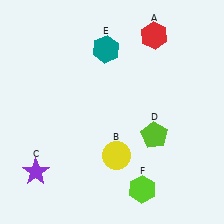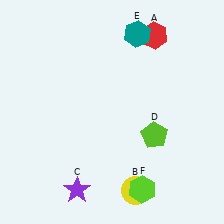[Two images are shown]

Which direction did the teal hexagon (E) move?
The teal hexagon (E) moved right.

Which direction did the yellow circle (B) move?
The yellow circle (B) moved down.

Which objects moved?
The objects that moved are: the yellow circle (B), the purple star (C), the teal hexagon (E).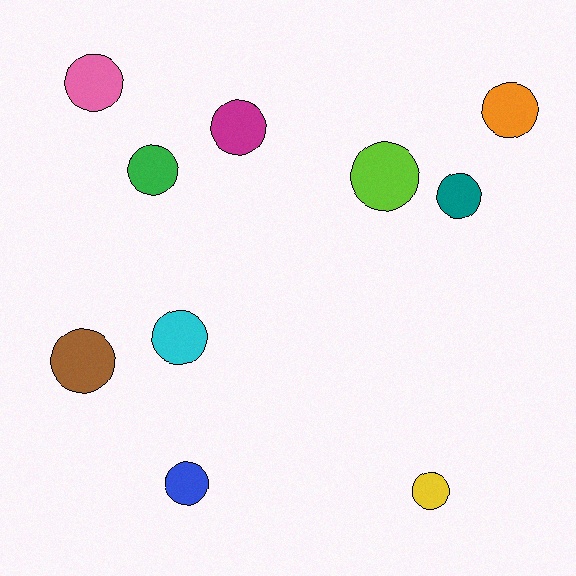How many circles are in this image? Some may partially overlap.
There are 10 circles.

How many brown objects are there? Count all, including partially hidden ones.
There is 1 brown object.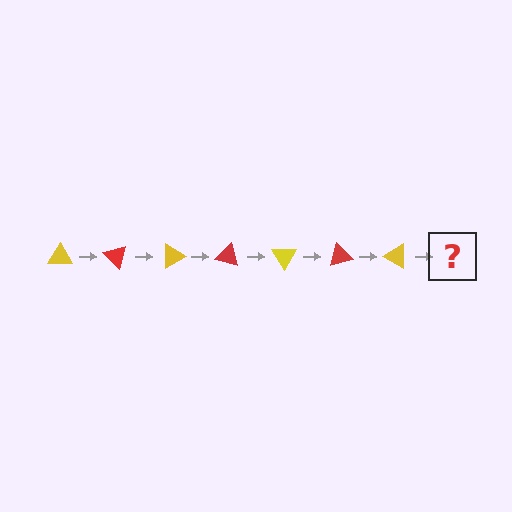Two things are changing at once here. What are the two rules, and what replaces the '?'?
The two rules are that it rotates 45 degrees each step and the color cycles through yellow and red. The '?' should be a red triangle, rotated 315 degrees from the start.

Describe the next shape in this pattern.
It should be a red triangle, rotated 315 degrees from the start.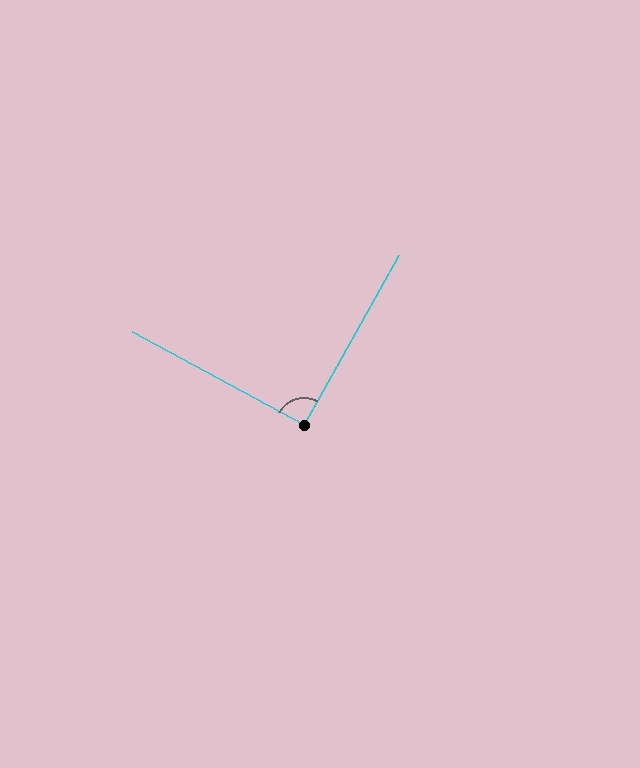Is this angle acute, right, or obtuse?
It is approximately a right angle.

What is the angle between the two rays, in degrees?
Approximately 91 degrees.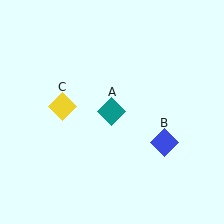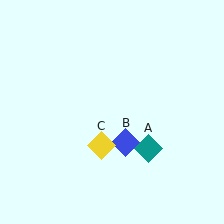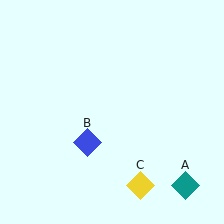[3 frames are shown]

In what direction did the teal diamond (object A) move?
The teal diamond (object A) moved down and to the right.